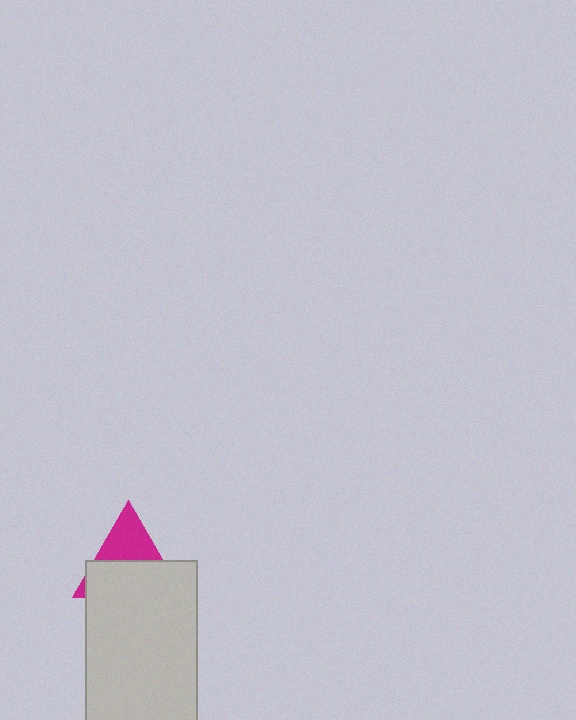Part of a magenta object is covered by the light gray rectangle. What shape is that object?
It is a triangle.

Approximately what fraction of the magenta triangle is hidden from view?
Roughly 60% of the magenta triangle is hidden behind the light gray rectangle.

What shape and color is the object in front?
The object in front is a light gray rectangle.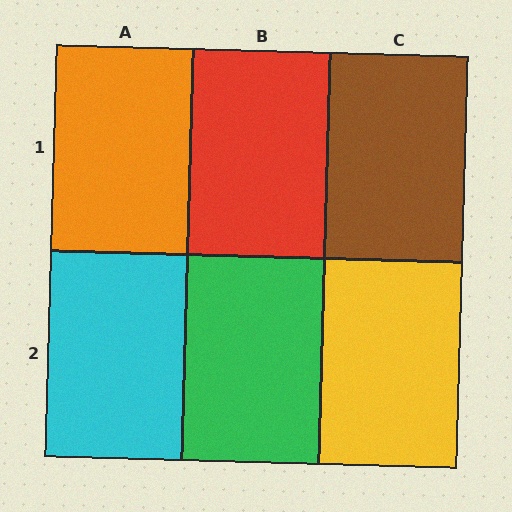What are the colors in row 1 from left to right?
Orange, red, brown.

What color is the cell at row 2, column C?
Yellow.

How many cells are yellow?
1 cell is yellow.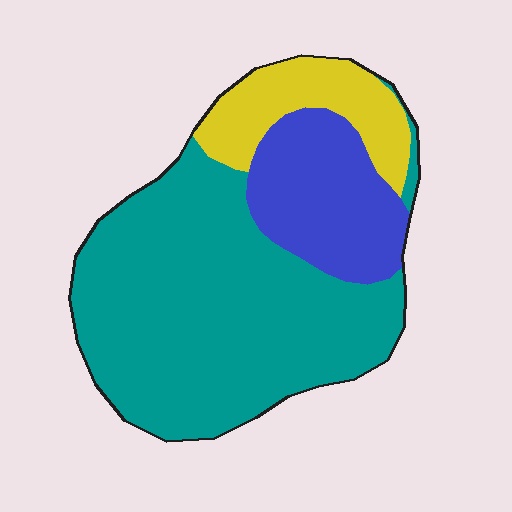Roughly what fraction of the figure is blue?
Blue covers about 20% of the figure.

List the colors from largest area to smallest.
From largest to smallest: teal, blue, yellow.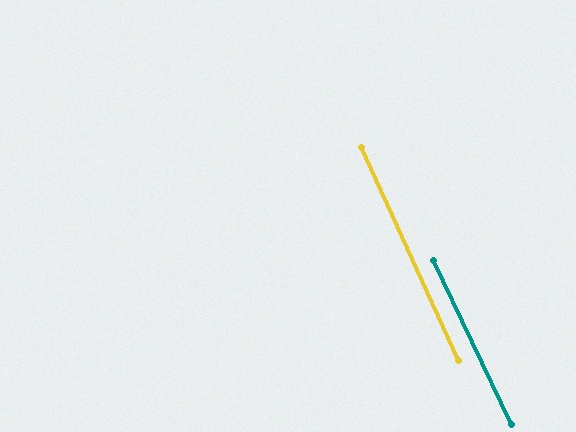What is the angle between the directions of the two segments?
Approximately 1 degree.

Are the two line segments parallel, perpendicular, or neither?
Parallel — their directions differ by only 1.2°.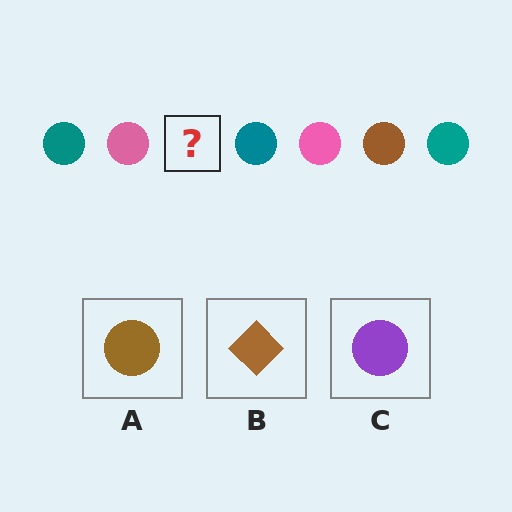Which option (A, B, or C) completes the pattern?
A.